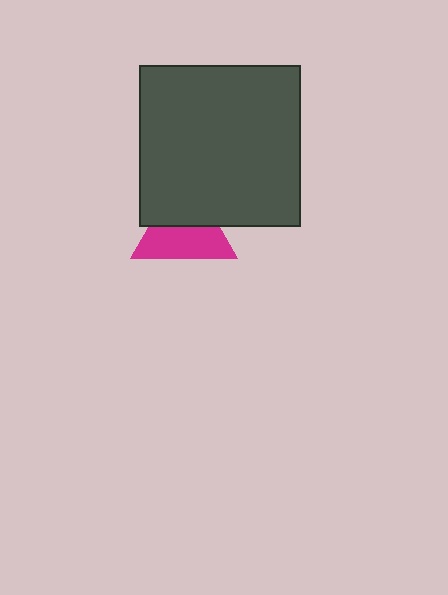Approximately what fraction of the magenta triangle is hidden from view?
Roughly 44% of the magenta triangle is hidden behind the dark gray square.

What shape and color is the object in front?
The object in front is a dark gray square.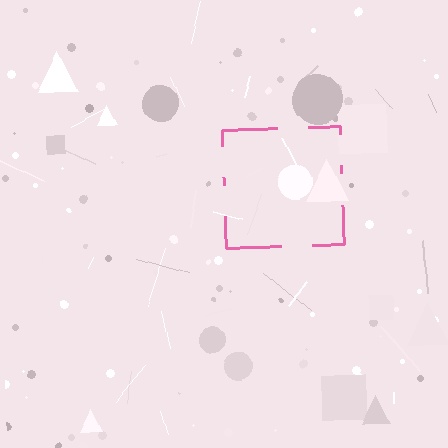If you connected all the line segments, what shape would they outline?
They would outline a square.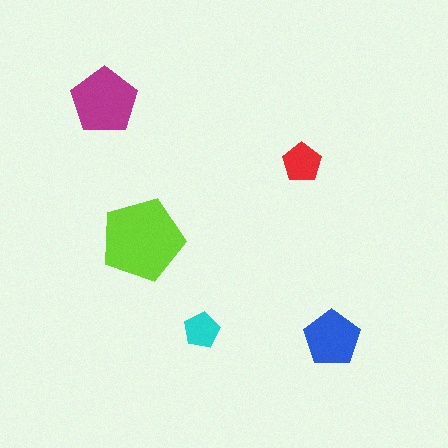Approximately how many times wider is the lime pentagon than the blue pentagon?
About 1.5 times wider.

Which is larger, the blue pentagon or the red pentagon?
The blue one.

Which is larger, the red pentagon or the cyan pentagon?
The red one.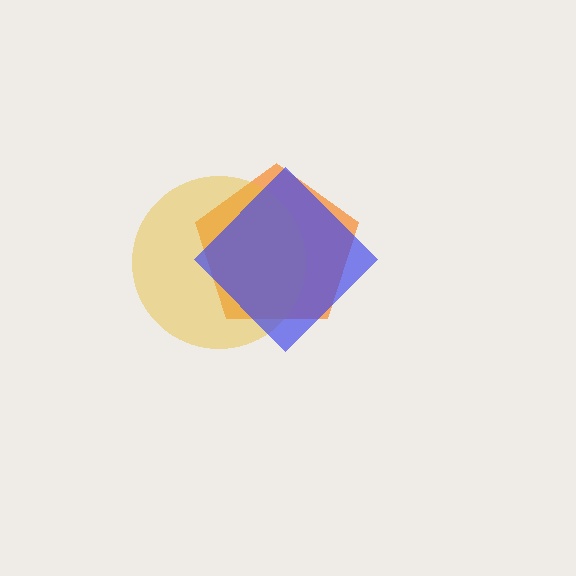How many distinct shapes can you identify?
There are 3 distinct shapes: an orange pentagon, a yellow circle, a blue diamond.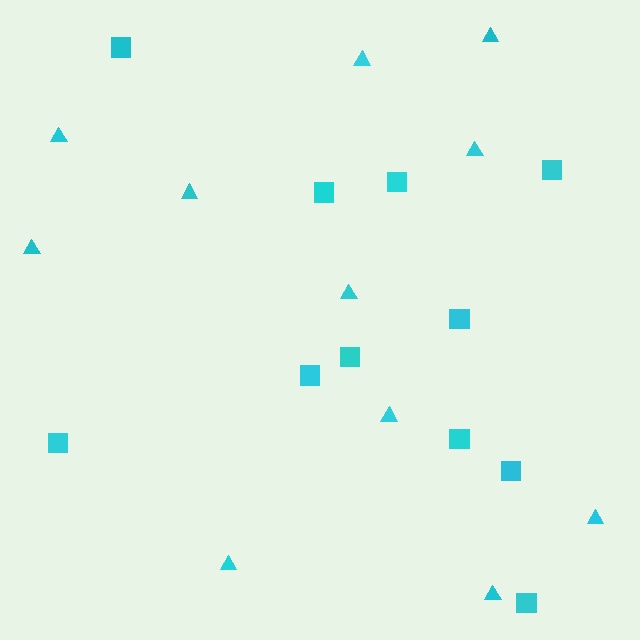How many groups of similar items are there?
There are 2 groups: one group of squares (11) and one group of triangles (11).